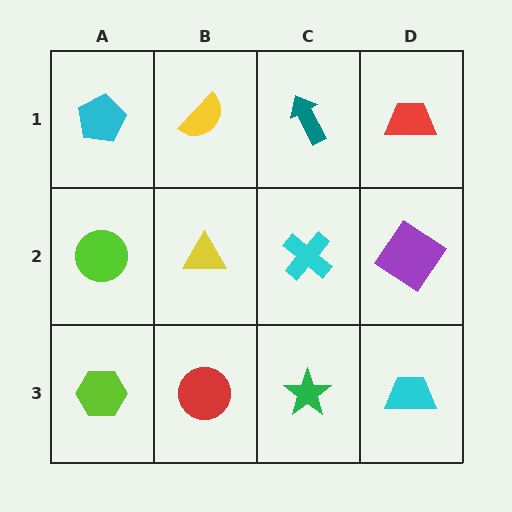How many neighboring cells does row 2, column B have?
4.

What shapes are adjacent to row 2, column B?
A yellow semicircle (row 1, column B), a red circle (row 3, column B), a lime circle (row 2, column A), a cyan cross (row 2, column C).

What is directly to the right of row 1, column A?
A yellow semicircle.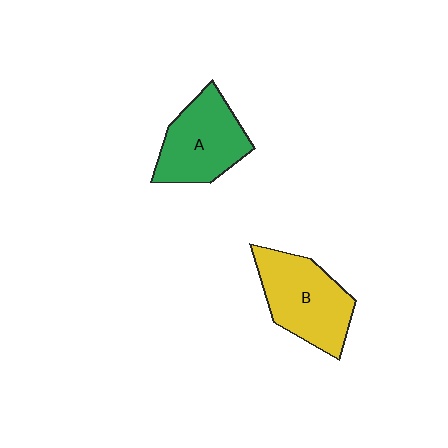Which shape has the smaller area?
Shape A (green).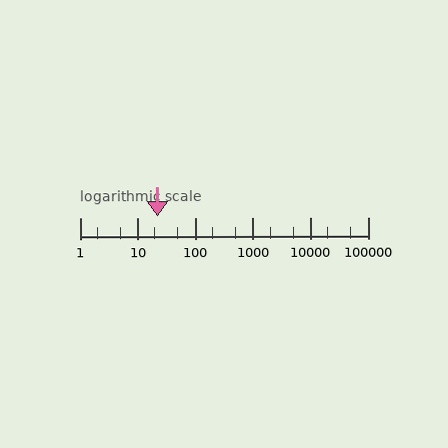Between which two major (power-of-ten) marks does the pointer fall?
The pointer is between 10 and 100.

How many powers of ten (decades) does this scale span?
The scale spans 5 decades, from 1 to 100000.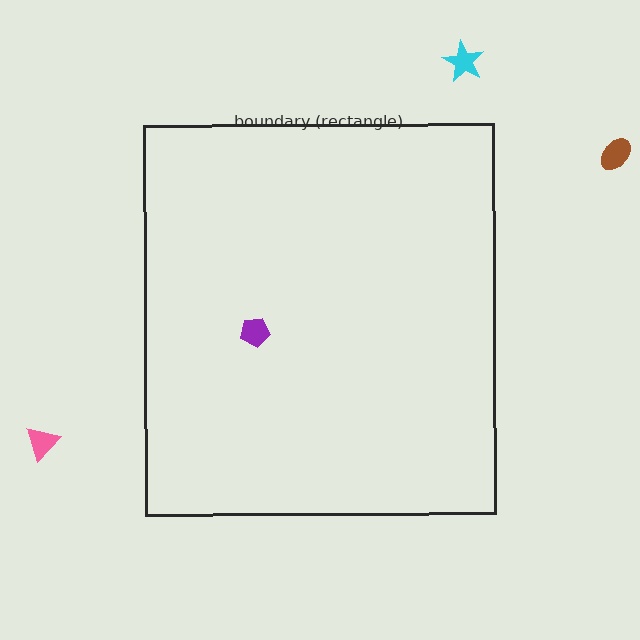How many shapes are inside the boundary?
1 inside, 3 outside.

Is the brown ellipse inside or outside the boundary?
Outside.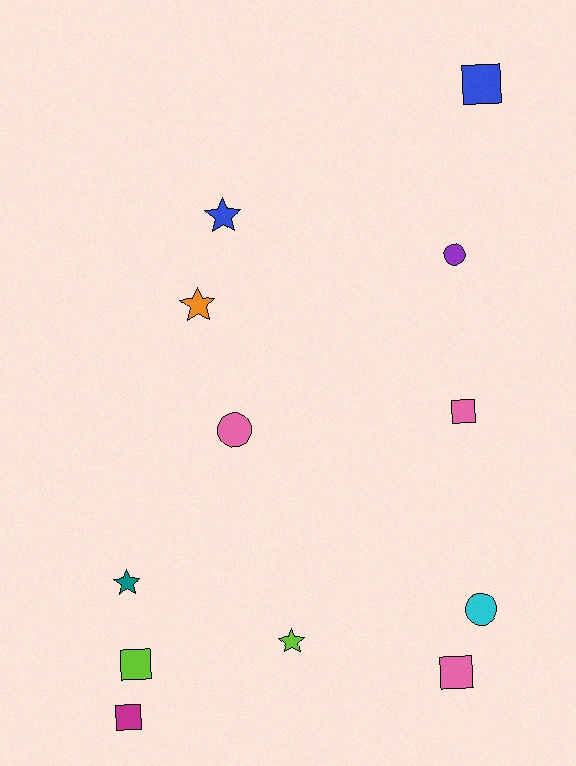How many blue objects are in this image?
There are 2 blue objects.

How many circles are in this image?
There are 3 circles.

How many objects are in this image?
There are 12 objects.